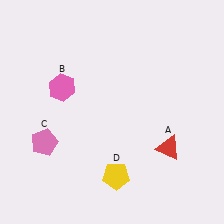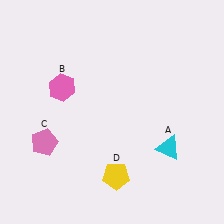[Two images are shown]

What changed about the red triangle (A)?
In Image 1, A is red. In Image 2, it changed to cyan.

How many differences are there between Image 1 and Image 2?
There is 1 difference between the two images.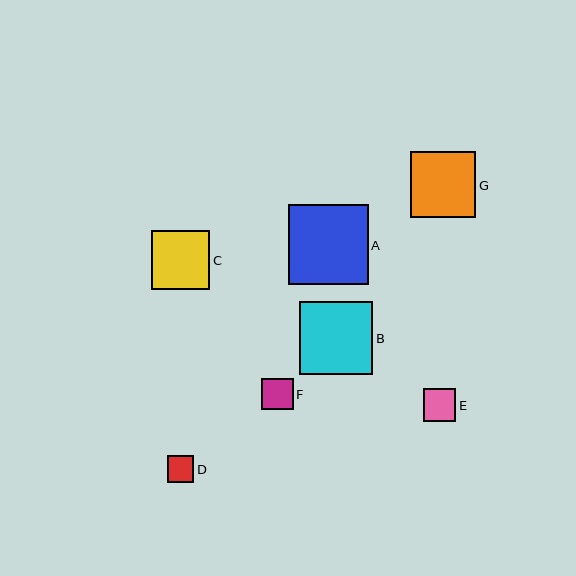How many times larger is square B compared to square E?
Square B is approximately 2.2 times the size of square E.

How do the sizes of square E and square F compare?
Square E and square F are approximately the same size.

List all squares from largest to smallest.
From largest to smallest: A, B, G, C, E, F, D.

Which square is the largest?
Square A is the largest with a size of approximately 80 pixels.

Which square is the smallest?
Square D is the smallest with a size of approximately 27 pixels.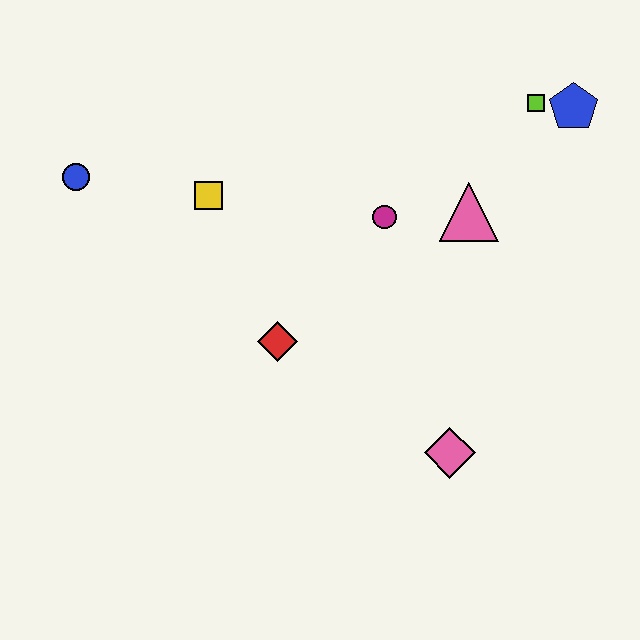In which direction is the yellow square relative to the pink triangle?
The yellow square is to the left of the pink triangle.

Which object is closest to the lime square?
The blue pentagon is closest to the lime square.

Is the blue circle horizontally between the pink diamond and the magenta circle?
No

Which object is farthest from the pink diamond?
The blue circle is farthest from the pink diamond.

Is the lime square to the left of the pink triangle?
No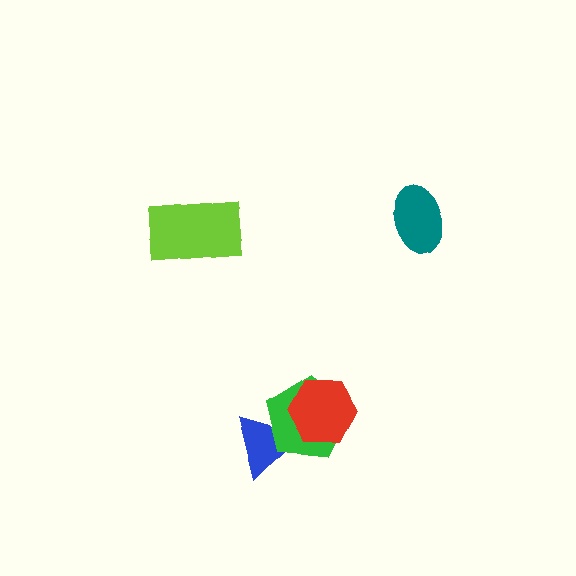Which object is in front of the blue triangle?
The green pentagon is in front of the blue triangle.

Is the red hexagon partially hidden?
No, no other shape covers it.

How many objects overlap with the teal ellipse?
0 objects overlap with the teal ellipse.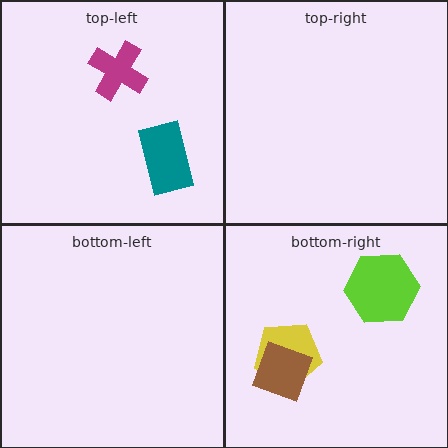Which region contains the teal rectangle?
The top-left region.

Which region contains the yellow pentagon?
The bottom-right region.